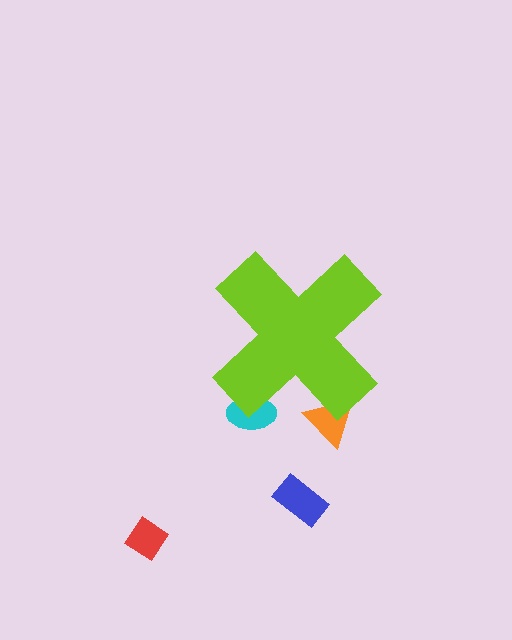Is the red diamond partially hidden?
No, the red diamond is fully visible.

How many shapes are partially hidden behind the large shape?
2 shapes are partially hidden.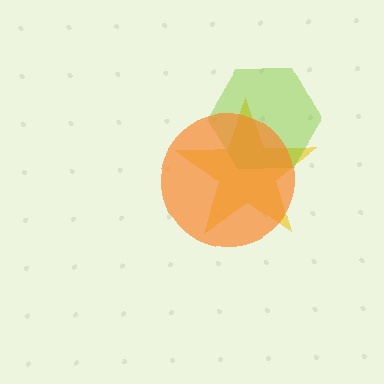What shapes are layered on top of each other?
The layered shapes are: a yellow star, a lime hexagon, an orange circle.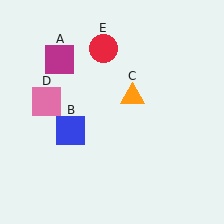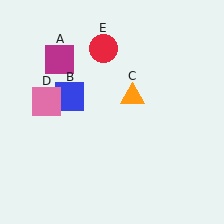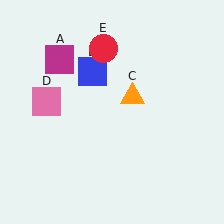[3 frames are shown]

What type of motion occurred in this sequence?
The blue square (object B) rotated clockwise around the center of the scene.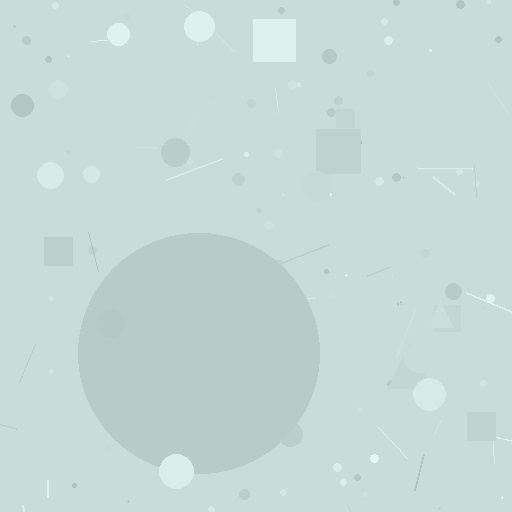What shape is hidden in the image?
A circle is hidden in the image.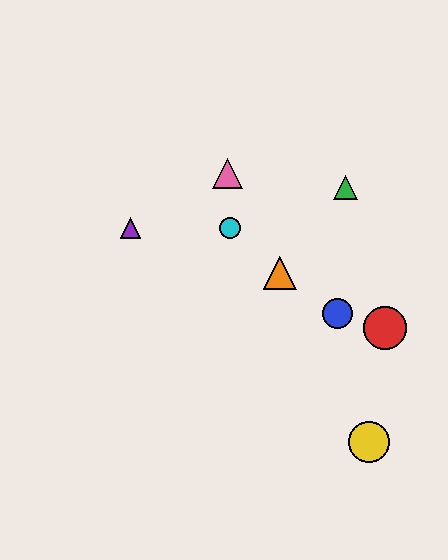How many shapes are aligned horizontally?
2 shapes (the purple triangle, the cyan circle) are aligned horizontally.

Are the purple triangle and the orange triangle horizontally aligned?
No, the purple triangle is at y≈228 and the orange triangle is at y≈273.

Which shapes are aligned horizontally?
The purple triangle, the cyan circle are aligned horizontally.